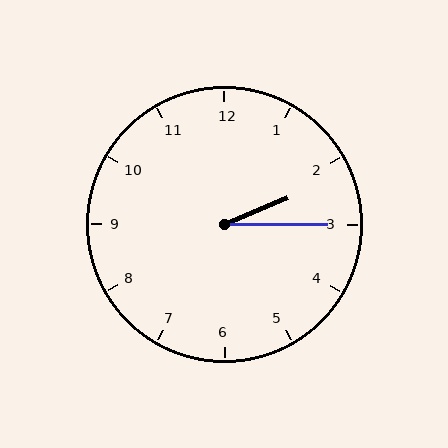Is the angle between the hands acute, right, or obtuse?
It is acute.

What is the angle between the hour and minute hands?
Approximately 22 degrees.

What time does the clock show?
2:15.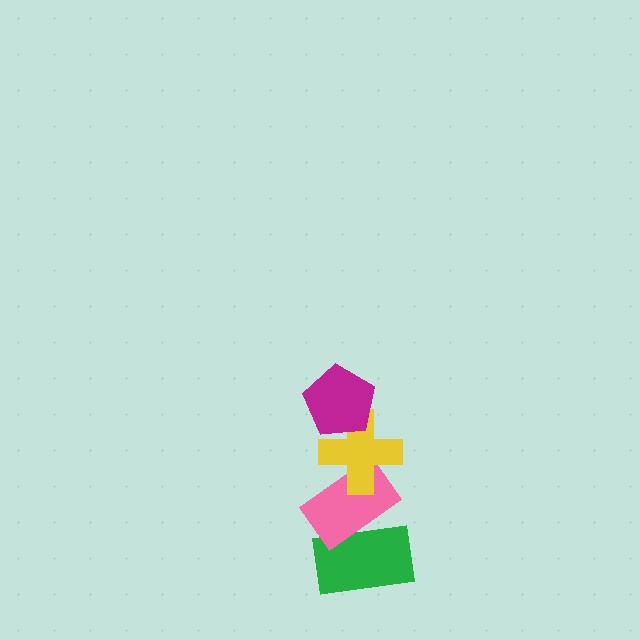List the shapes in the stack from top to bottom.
From top to bottom: the magenta pentagon, the yellow cross, the pink rectangle, the green rectangle.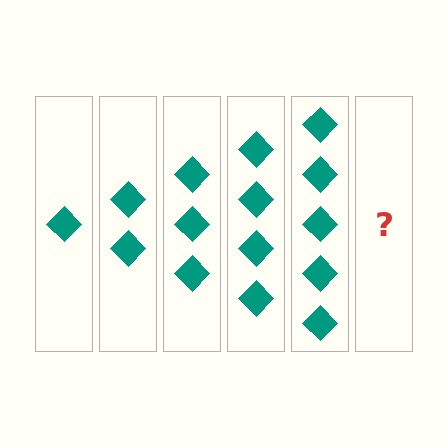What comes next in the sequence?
The next element should be 6 diamonds.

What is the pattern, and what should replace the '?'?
The pattern is that each step adds one more diamond. The '?' should be 6 diamonds.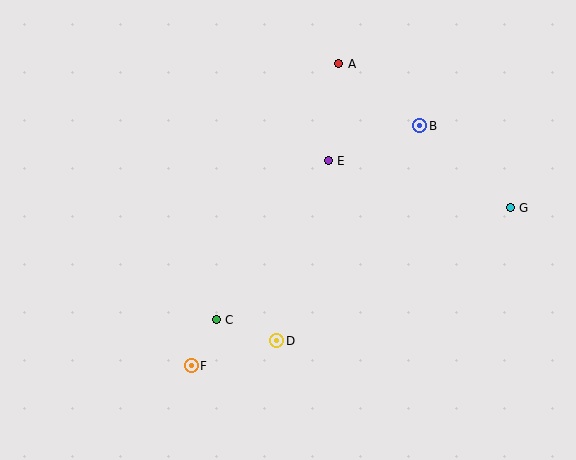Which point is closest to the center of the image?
Point E at (328, 161) is closest to the center.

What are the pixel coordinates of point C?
Point C is at (216, 320).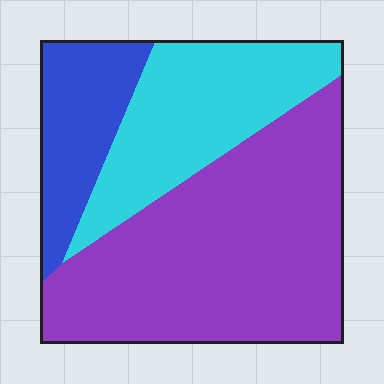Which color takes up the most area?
Purple, at roughly 55%.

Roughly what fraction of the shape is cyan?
Cyan takes up about one quarter (1/4) of the shape.